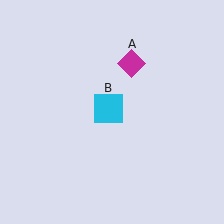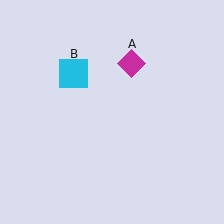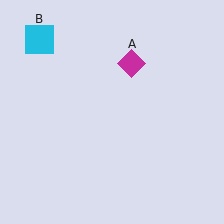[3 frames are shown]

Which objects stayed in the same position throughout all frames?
Magenta diamond (object A) remained stationary.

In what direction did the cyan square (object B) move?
The cyan square (object B) moved up and to the left.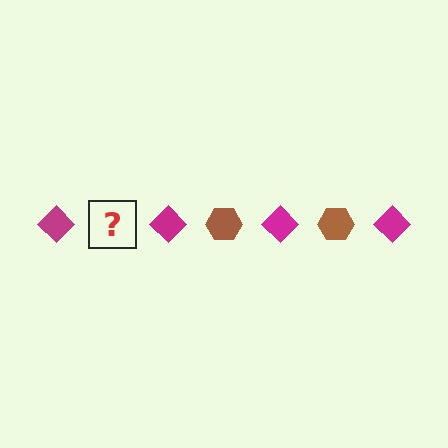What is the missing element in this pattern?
The missing element is a brown hexagon.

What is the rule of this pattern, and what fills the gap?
The rule is that the pattern alternates between magenta diamond and brown hexagon. The gap should be filled with a brown hexagon.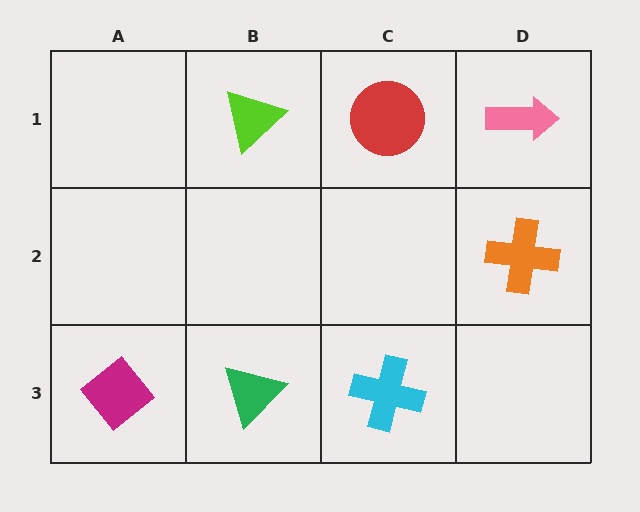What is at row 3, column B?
A green triangle.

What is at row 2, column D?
An orange cross.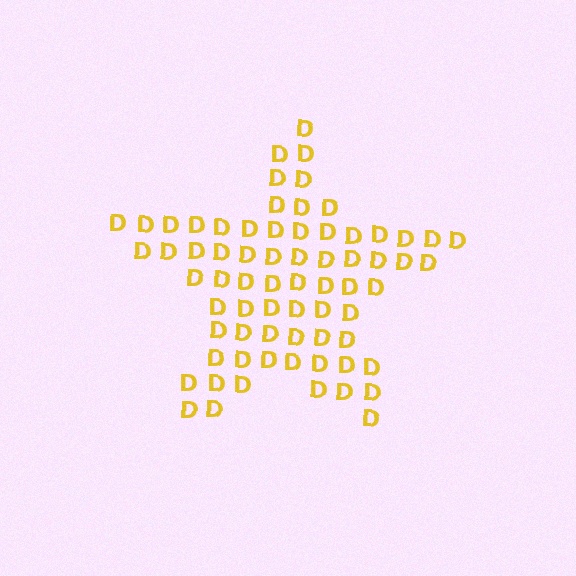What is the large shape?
The large shape is a star.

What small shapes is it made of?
It is made of small letter D's.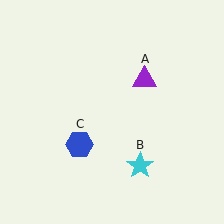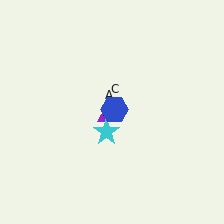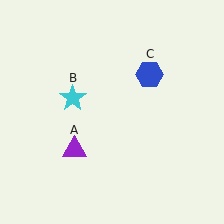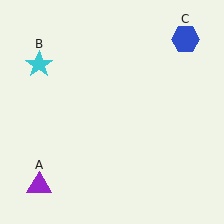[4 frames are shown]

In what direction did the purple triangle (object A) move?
The purple triangle (object A) moved down and to the left.